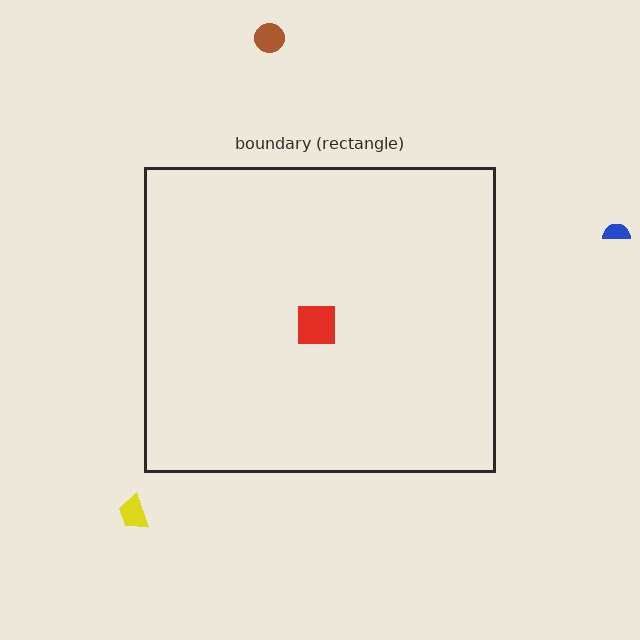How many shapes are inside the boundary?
1 inside, 3 outside.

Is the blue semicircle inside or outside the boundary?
Outside.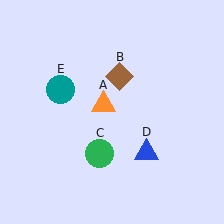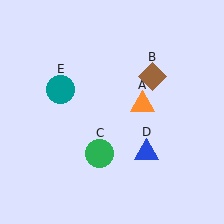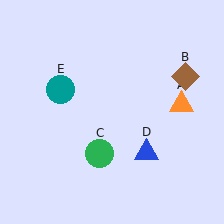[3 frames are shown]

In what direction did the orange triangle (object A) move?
The orange triangle (object A) moved right.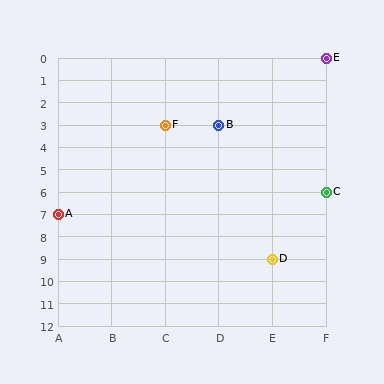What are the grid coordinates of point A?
Point A is at grid coordinates (A, 7).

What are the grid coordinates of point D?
Point D is at grid coordinates (E, 9).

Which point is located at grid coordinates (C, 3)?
Point F is at (C, 3).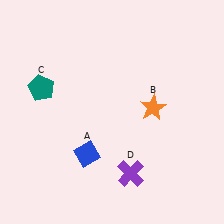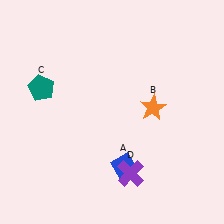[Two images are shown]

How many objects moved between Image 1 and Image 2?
1 object moved between the two images.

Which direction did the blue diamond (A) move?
The blue diamond (A) moved right.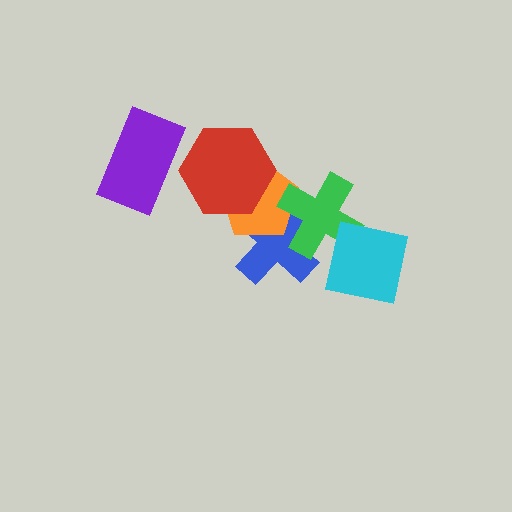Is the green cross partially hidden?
Yes, it is partially covered by another shape.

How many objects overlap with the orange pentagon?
3 objects overlap with the orange pentagon.